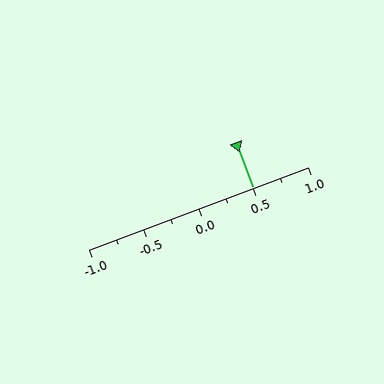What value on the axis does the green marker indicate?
The marker indicates approximately 0.5.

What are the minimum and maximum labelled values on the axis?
The axis runs from -1.0 to 1.0.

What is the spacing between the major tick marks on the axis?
The major ticks are spaced 0.5 apart.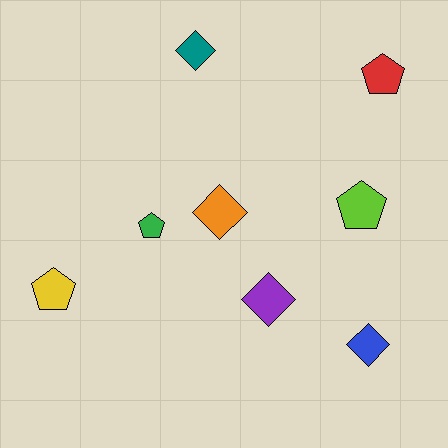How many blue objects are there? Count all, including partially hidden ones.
There is 1 blue object.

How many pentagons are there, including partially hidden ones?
There are 4 pentagons.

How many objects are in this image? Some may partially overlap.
There are 8 objects.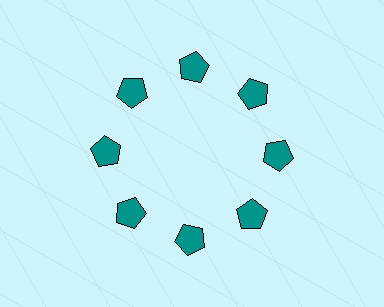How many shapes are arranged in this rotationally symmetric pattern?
There are 8 shapes, arranged in 8 groups of 1.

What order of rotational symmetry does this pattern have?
This pattern has 8-fold rotational symmetry.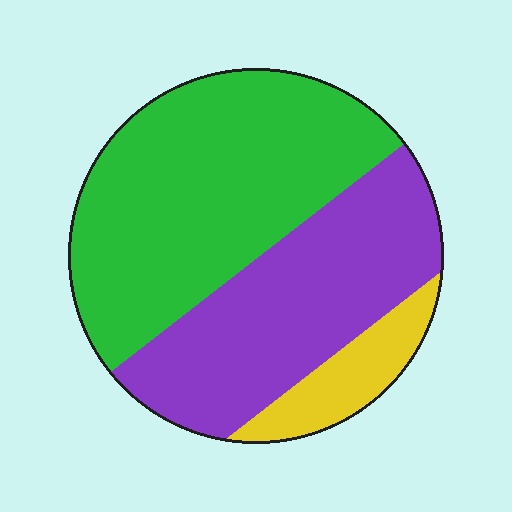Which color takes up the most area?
Green, at roughly 50%.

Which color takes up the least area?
Yellow, at roughly 10%.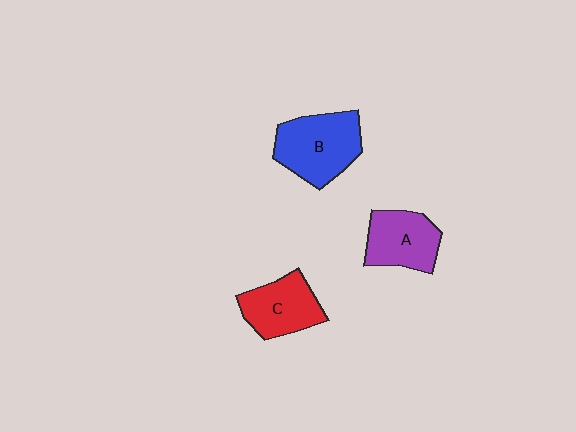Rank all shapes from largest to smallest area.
From largest to smallest: B (blue), C (red), A (purple).